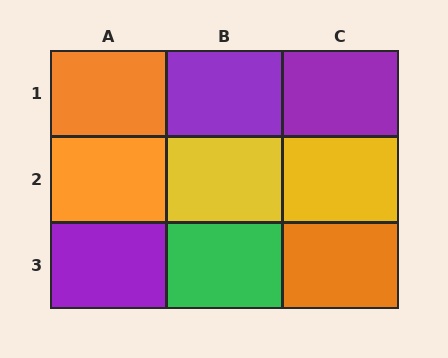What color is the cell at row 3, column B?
Green.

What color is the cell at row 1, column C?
Purple.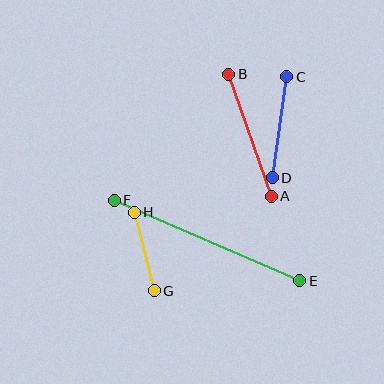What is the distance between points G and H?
The distance is approximately 81 pixels.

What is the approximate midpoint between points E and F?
The midpoint is at approximately (207, 240) pixels.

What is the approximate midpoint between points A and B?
The midpoint is at approximately (250, 135) pixels.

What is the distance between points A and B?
The distance is approximately 129 pixels.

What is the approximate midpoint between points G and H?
The midpoint is at approximately (144, 252) pixels.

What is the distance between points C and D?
The distance is approximately 102 pixels.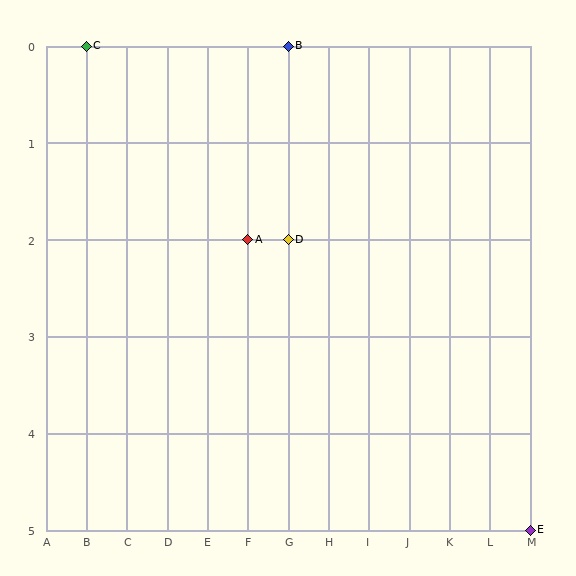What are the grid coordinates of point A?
Point A is at grid coordinates (F, 2).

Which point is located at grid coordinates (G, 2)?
Point D is at (G, 2).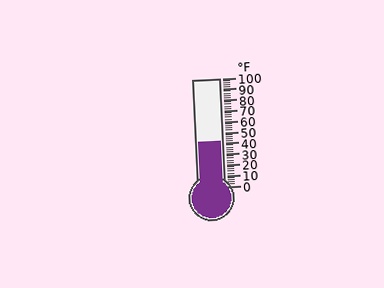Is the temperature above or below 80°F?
The temperature is below 80°F.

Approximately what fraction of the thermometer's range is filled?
The thermometer is filled to approximately 40% of its range.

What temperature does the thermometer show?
The thermometer shows approximately 42°F.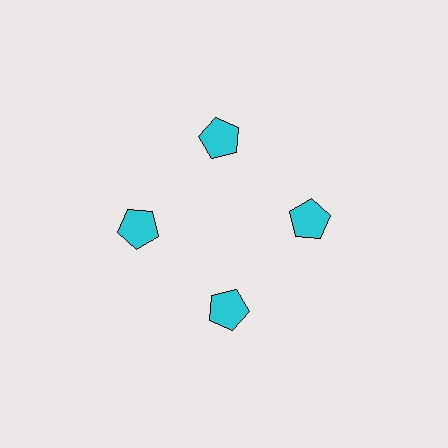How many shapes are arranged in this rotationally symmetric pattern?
There are 4 shapes, arranged in 4 groups of 1.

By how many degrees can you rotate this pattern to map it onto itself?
The pattern maps onto itself every 90 degrees of rotation.